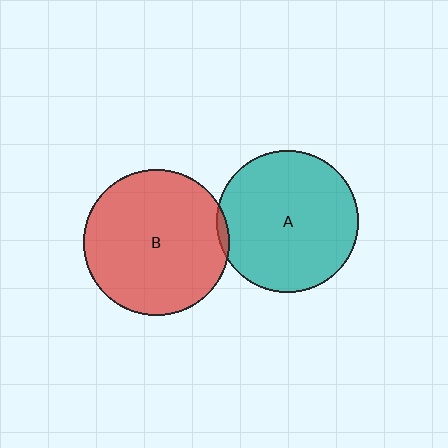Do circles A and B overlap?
Yes.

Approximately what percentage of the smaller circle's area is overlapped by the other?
Approximately 5%.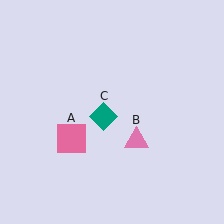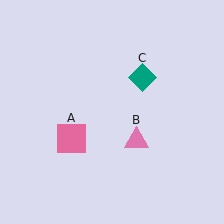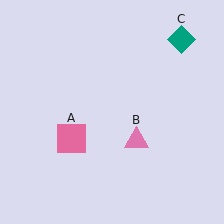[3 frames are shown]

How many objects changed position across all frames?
1 object changed position: teal diamond (object C).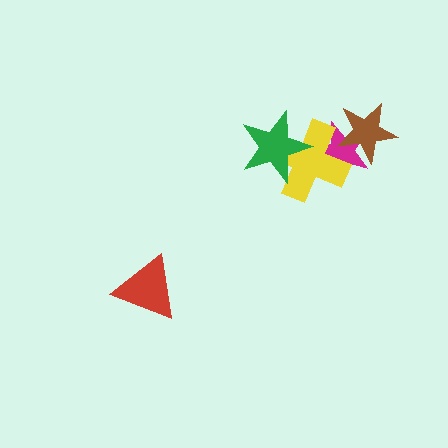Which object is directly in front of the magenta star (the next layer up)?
The brown star is directly in front of the magenta star.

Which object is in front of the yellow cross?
The green star is in front of the yellow cross.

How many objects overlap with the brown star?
2 objects overlap with the brown star.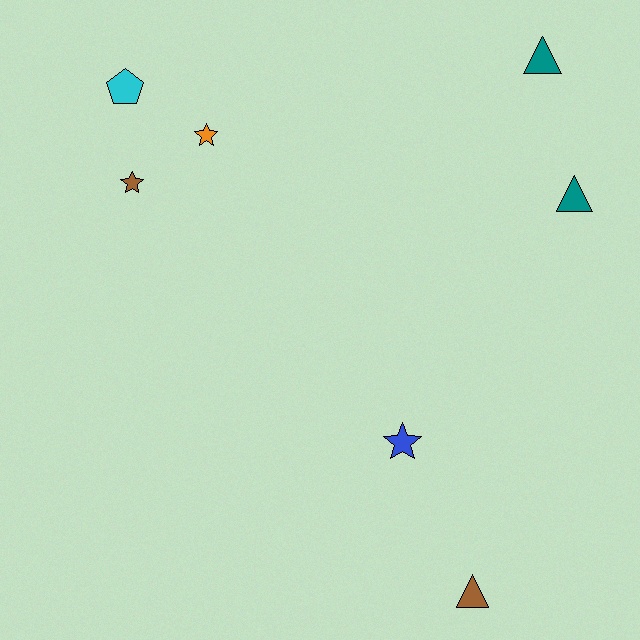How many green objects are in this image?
There are no green objects.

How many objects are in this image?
There are 7 objects.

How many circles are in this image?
There are no circles.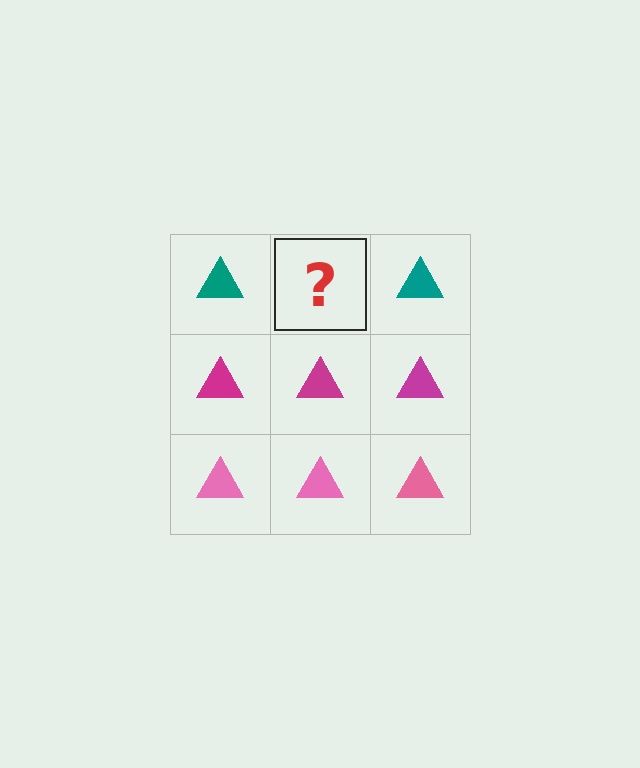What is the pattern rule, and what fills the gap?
The rule is that each row has a consistent color. The gap should be filled with a teal triangle.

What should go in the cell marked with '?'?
The missing cell should contain a teal triangle.